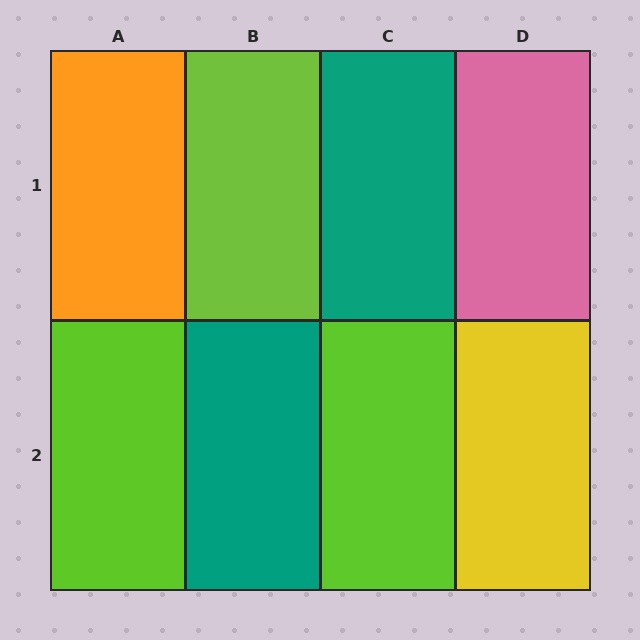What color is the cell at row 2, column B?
Teal.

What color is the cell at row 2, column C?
Lime.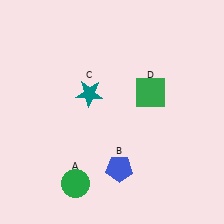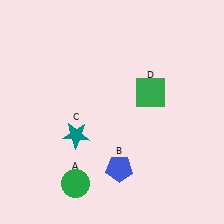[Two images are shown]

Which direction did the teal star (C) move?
The teal star (C) moved down.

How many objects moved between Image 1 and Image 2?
1 object moved between the two images.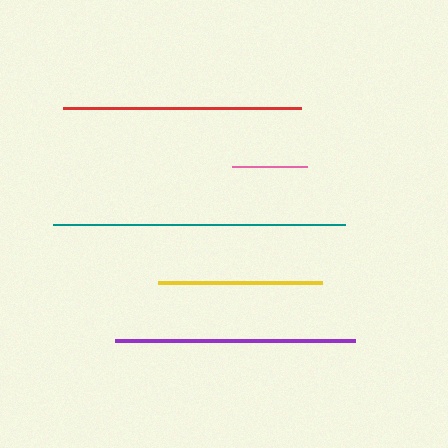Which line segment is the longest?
The teal line is the longest at approximately 291 pixels.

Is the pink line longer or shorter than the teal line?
The teal line is longer than the pink line.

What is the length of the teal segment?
The teal segment is approximately 291 pixels long.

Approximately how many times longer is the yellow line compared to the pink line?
The yellow line is approximately 2.2 times the length of the pink line.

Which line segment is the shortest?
The pink line is the shortest at approximately 75 pixels.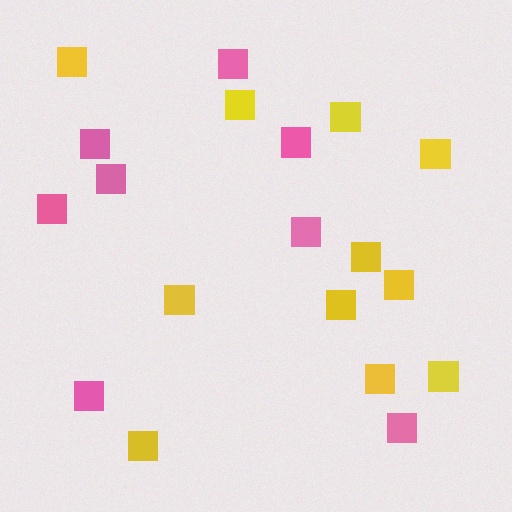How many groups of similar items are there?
There are 2 groups: one group of yellow squares (11) and one group of pink squares (8).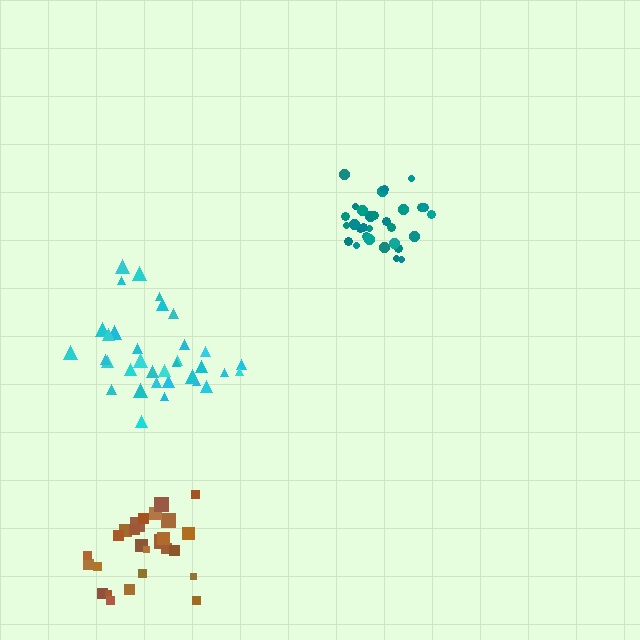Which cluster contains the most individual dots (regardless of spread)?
Cyan (34).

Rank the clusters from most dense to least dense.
teal, cyan, brown.